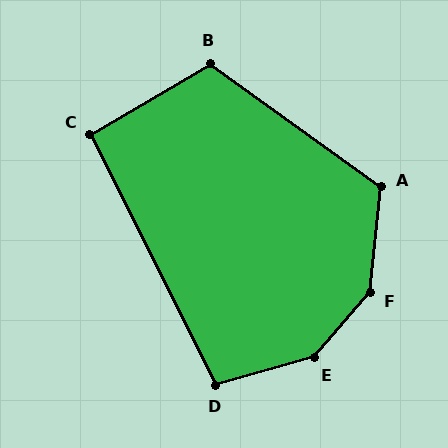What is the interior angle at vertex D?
Approximately 101 degrees (obtuse).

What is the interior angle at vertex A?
Approximately 120 degrees (obtuse).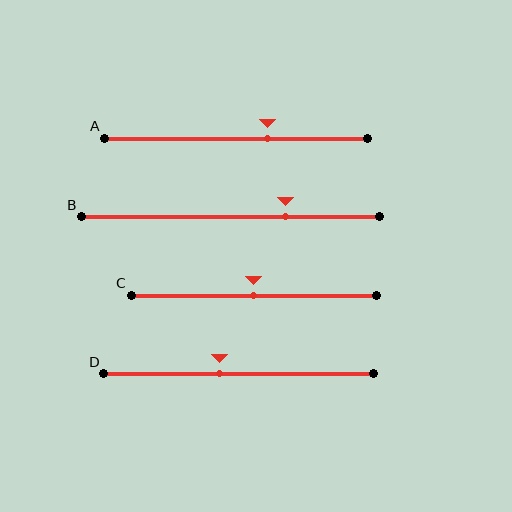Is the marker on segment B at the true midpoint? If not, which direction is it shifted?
No, the marker on segment B is shifted to the right by about 18% of the segment length.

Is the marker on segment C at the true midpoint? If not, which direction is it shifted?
Yes, the marker on segment C is at the true midpoint.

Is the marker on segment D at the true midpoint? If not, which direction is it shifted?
No, the marker on segment D is shifted to the left by about 7% of the segment length.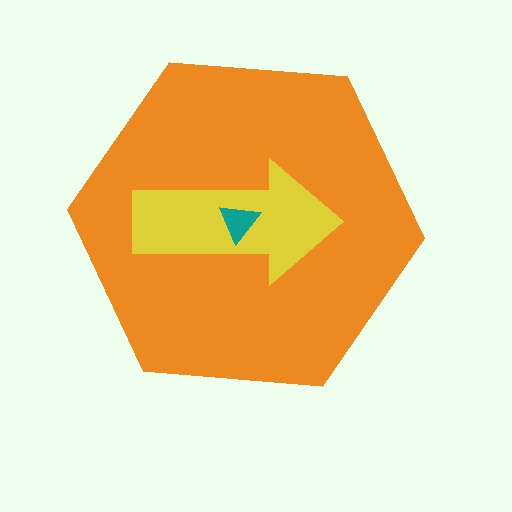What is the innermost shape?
The teal triangle.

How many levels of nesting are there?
3.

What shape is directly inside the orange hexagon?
The yellow arrow.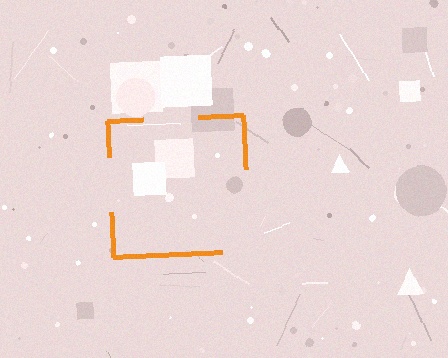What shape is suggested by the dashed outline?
The dashed outline suggests a square.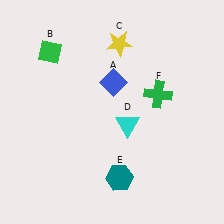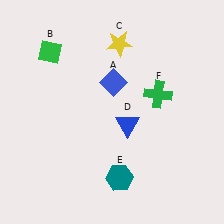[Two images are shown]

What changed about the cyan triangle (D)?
In Image 1, D is cyan. In Image 2, it changed to blue.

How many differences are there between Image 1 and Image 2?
There is 1 difference between the two images.